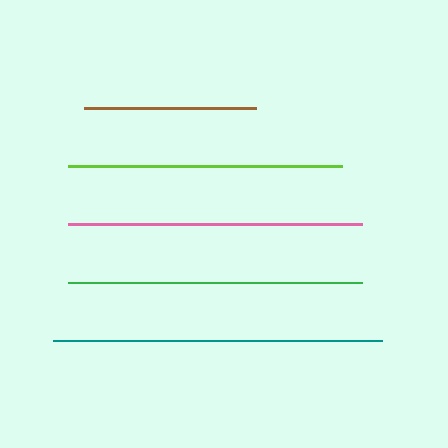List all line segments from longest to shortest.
From longest to shortest: teal, green, pink, lime, brown.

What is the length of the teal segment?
The teal segment is approximately 330 pixels long.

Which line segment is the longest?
The teal line is the longest at approximately 330 pixels.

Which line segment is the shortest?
The brown line is the shortest at approximately 172 pixels.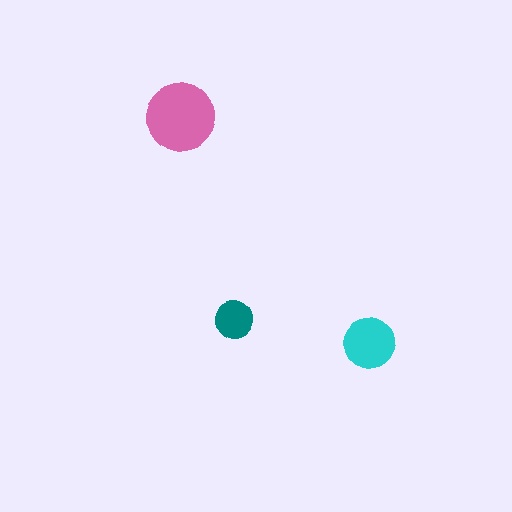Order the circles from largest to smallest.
the pink one, the cyan one, the teal one.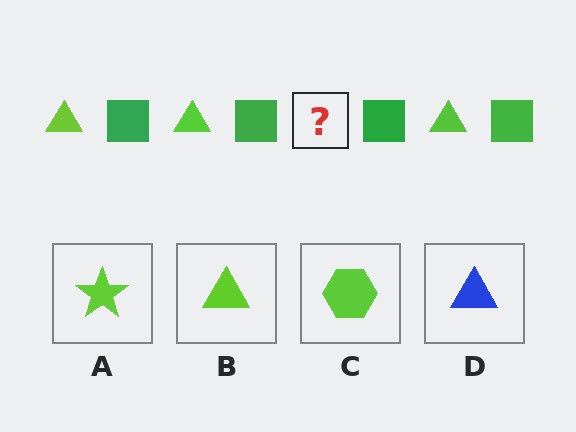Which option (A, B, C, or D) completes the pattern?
B.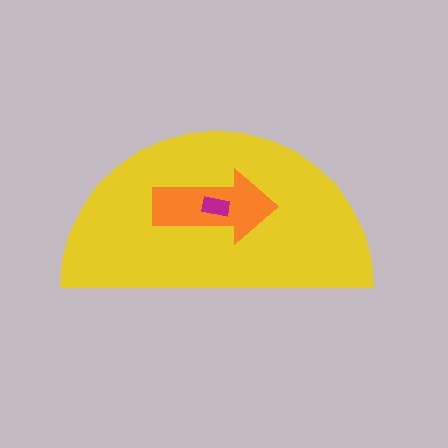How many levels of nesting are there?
3.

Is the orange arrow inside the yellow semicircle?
Yes.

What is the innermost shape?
The magenta rectangle.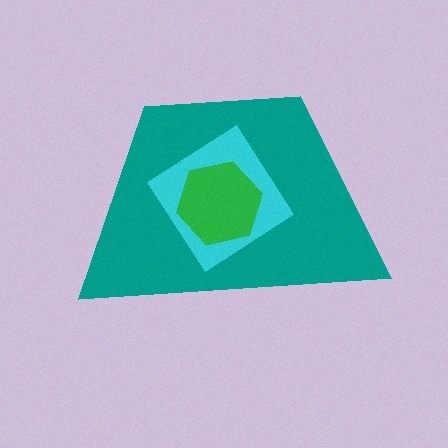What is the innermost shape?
The green hexagon.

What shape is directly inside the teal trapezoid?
The cyan diamond.